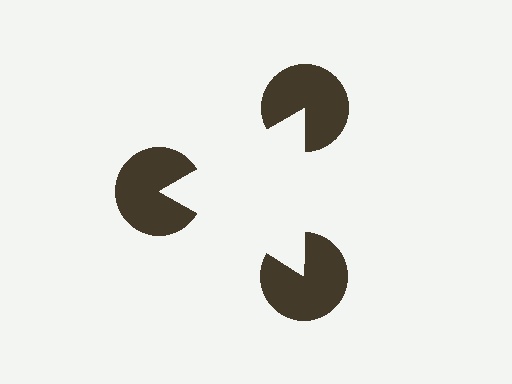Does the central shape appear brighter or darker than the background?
It typically appears slightly brighter than the background, even though no actual brightness change is drawn.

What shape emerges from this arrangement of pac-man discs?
An illusory triangle — its edges are inferred from the aligned wedge cuts in the pac-man discs, not physically drawn.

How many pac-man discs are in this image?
There are 3 — one at each vertex of the illusory triangle.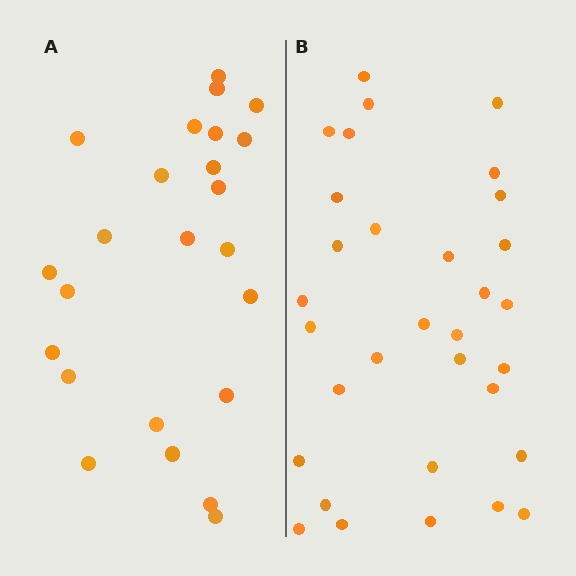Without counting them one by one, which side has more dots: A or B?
Region B (the right region) has more dots.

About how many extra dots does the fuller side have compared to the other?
Region B has roughly 8 or so more dots than region A.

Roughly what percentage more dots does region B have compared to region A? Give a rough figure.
About 35% more.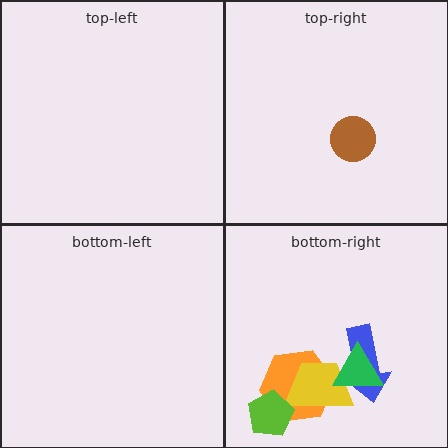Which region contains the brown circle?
The top-right region.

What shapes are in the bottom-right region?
The blue arrow, the orange hexagon, the yellow trapezoid, the green triangle, the lime pentagon.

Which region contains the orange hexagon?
The bottom-right region.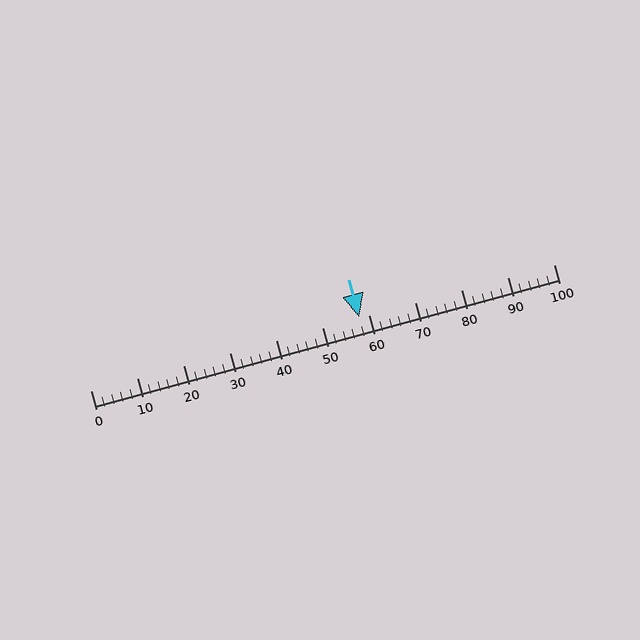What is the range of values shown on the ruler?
The ruler shows values from 0 to 100.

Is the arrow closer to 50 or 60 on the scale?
The arrow is closer to 60.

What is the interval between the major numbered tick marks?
The major tick marks are spaced 10 units apart.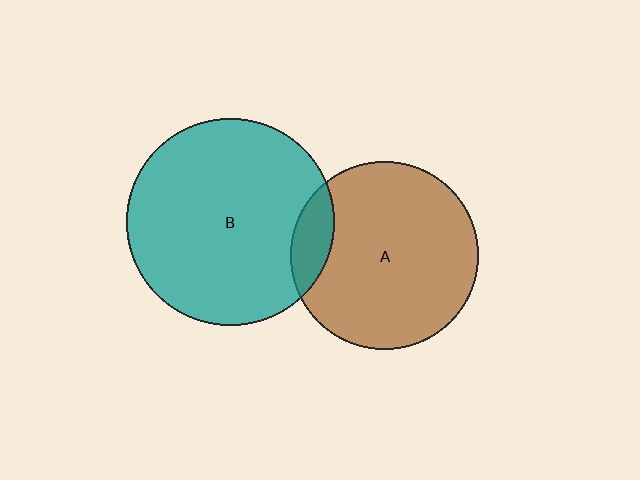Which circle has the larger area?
Circle B (teal).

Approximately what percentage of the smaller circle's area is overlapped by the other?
Approximately 10%.